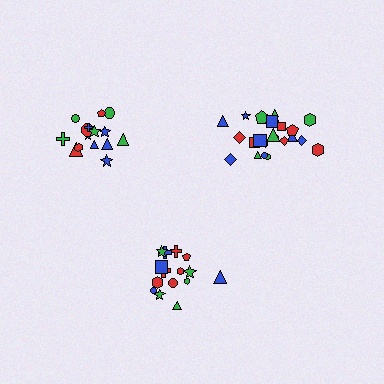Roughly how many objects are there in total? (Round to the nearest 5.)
Roughly 55 objects in total.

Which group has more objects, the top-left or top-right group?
The top-right group.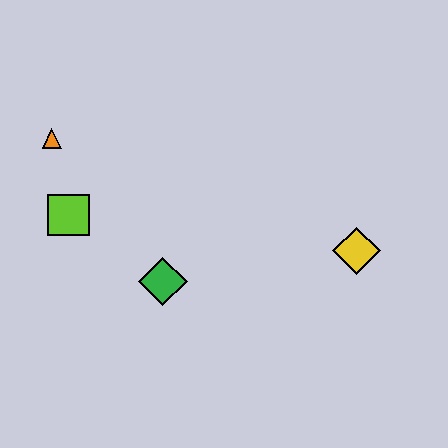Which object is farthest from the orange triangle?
The yellow diamond is farthest from the orange triangle.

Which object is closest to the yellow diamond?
The green diamond is closest to the yellow diamond.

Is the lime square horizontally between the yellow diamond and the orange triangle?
Yes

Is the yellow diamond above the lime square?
No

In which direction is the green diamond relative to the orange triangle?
The green diamond is below the orange triangle.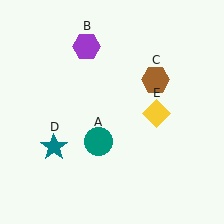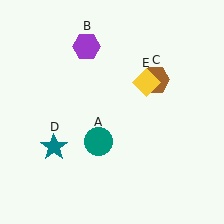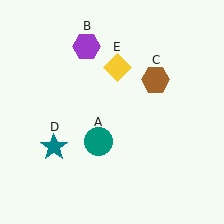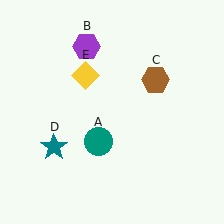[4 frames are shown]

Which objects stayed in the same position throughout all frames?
Teal circle (object A) and purple hexagon (object B) and brown hexagon (object C) and teal star (object D) remained stationary.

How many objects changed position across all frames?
1 object changed position: yellow diamond (object E).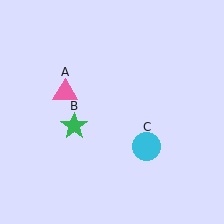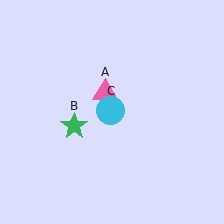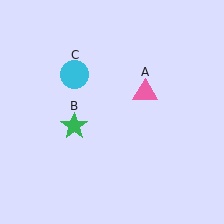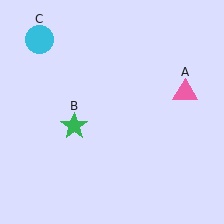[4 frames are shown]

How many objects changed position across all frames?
2 objects changed position: pink triangle (object A), cyan circle (object C).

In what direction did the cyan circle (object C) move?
The cyan circle (object C) moved up and to the left.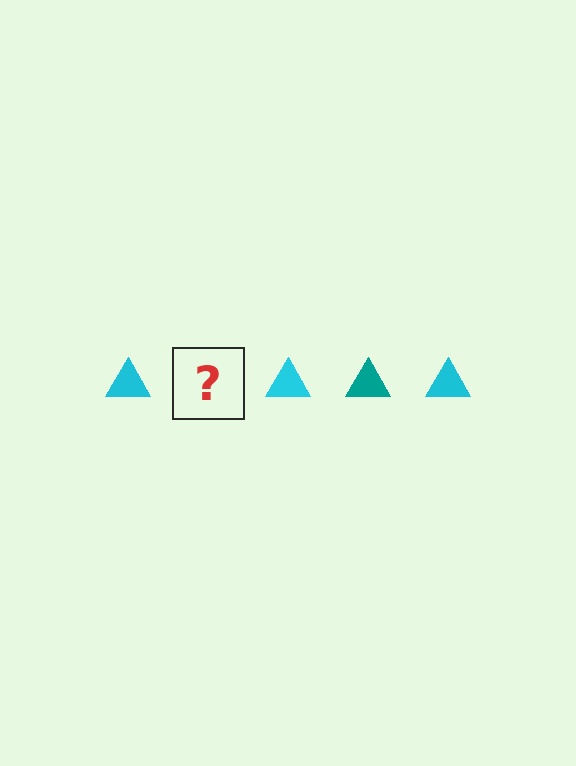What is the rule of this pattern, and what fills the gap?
The rule is that the pattern cycles through cyan, teal triangles. The gap should be filled with a teal triangle.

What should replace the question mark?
The question mark should be replaced with a teal triangle.